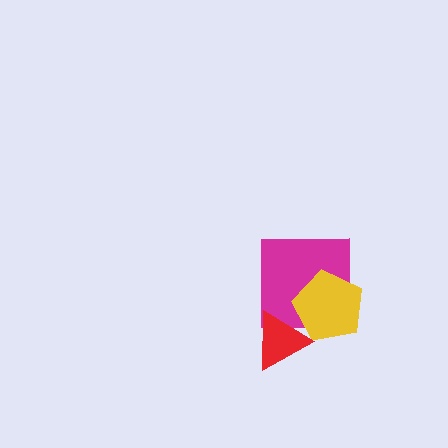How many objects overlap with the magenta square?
2 objects overlap with the magenta square.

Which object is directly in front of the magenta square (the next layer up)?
The yellow pentagon is directly in front of the magenta square.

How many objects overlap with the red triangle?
2 objects overlap with the red triangle.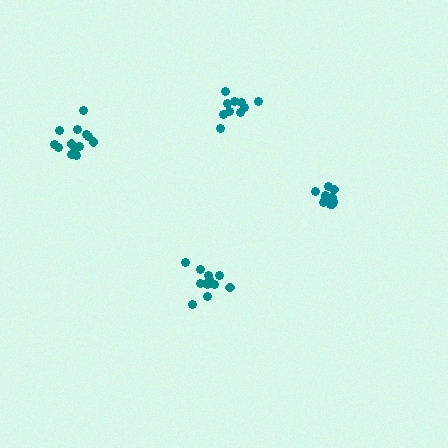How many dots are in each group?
Group 1: 10 dots, Group 2: 12 dots, Group 3: 13 dots, Group 4: 10 dots (45 total).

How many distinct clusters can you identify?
There are 4 distinct clusters.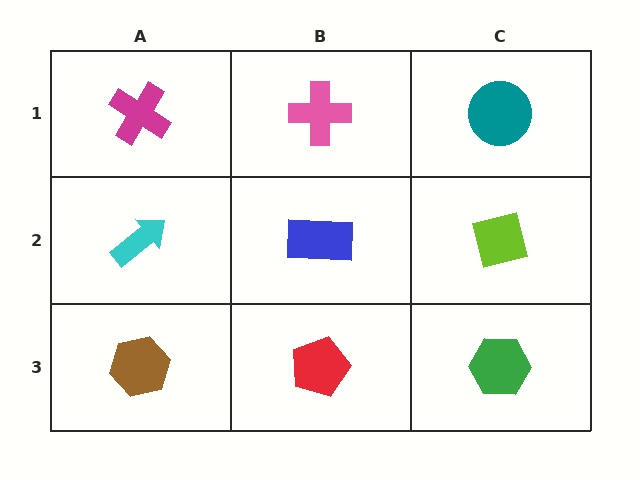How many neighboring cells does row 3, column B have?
3.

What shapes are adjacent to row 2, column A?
A magenta cross (row 1, column A), a brown hexagon (row 3, column A), a blue rectangle (row 2, column B).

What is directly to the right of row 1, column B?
A teal circle.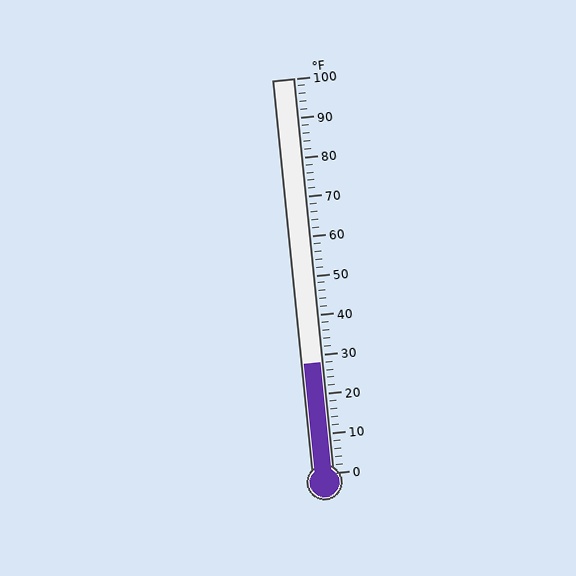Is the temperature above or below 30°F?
The temperature is below 30°F.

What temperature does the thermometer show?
The thermometer shows approximately 28°F.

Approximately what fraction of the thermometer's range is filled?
The thermometer is filled to approximately 30% of its range.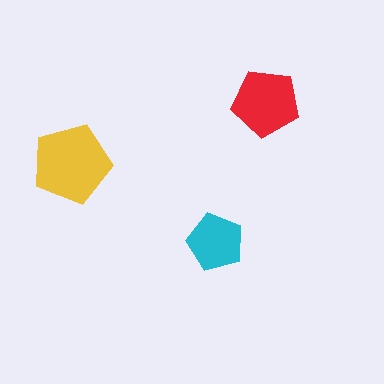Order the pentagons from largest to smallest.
the yellow one, the red one, the cyan one.